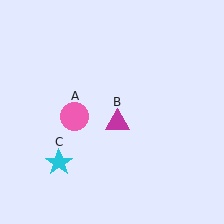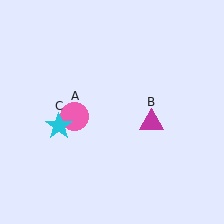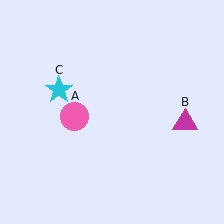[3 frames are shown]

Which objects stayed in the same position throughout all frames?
Pink circle (object A) remained stationary.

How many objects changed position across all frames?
2 objects changed position: magenta triangle (object B), cyan star (object C).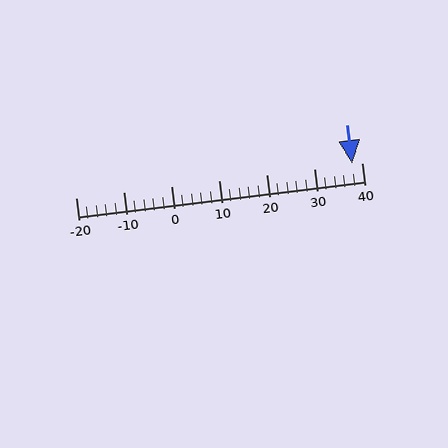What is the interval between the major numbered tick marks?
The major tick marks are spaced 10 units apart.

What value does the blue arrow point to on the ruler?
The blue arrow points to approximately 38.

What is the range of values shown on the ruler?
The ruler shows values from -20 to 40.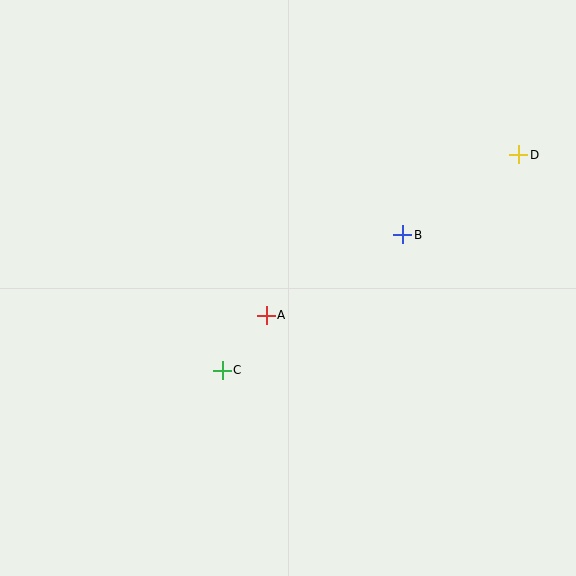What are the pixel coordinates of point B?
Point B is at (402, 235).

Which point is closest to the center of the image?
Point A at (266, 315) is closest to the center.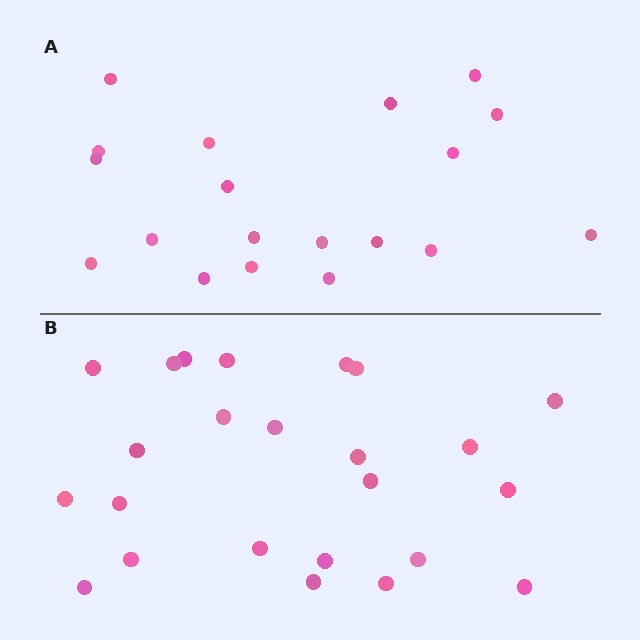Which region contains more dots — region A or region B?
Region B (the bottom region) has more dots.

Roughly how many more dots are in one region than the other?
Region B has about 5 more dots than region A.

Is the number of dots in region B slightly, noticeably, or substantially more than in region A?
Region B has noticeably more, but not dramatically so. The ratio is roughly 1.3 to 1.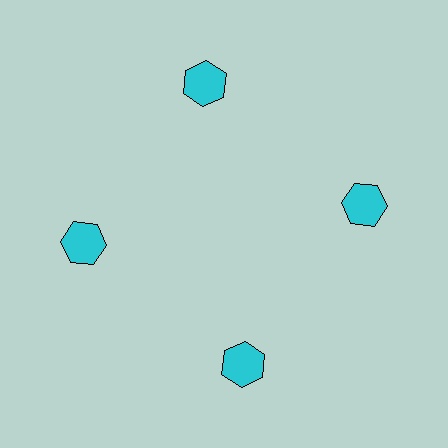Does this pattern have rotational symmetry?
Yes, this pattern has 4-fold rotational symmetry. It looks the same after rotating 90 degrees around the center.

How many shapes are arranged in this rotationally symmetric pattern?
There are 4 shapes, arranged in 4 groups of 1.